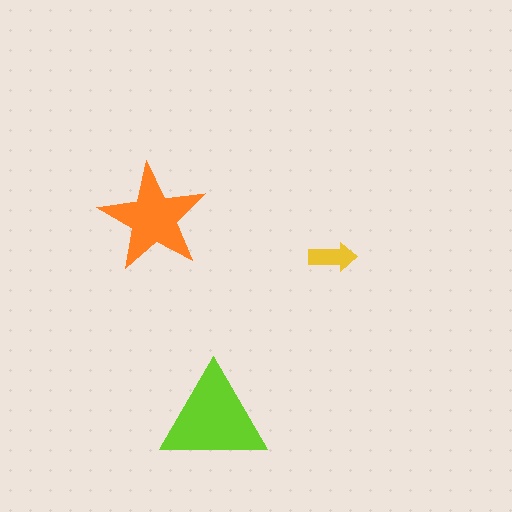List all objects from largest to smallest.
The lime triangle, the orange star, the yellow arrow.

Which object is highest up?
The orange star is topmost.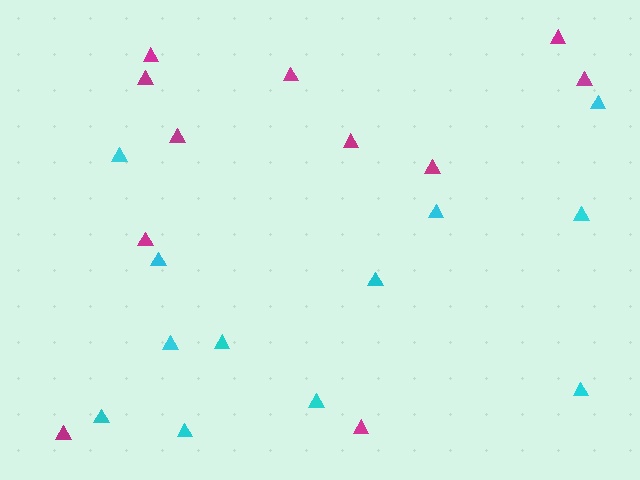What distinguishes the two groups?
There are 2 groups: one group of magenta triangles (11) and one group of cyan triangles (12).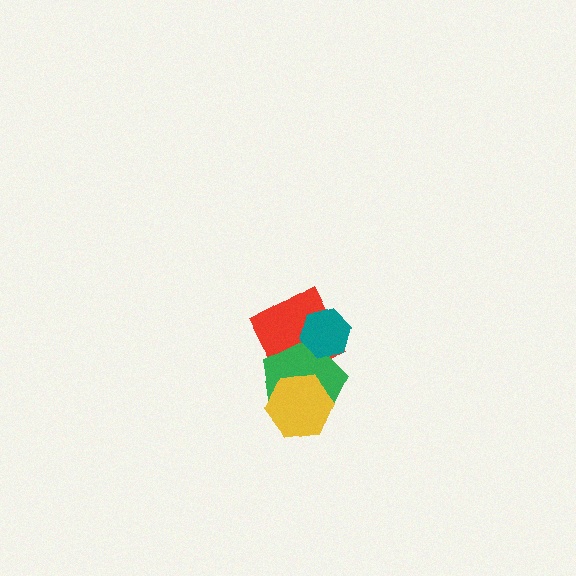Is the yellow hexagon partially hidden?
No, no other shape covers it.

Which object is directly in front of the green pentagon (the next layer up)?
The yellow hexagon is directly in front of the green pentagon.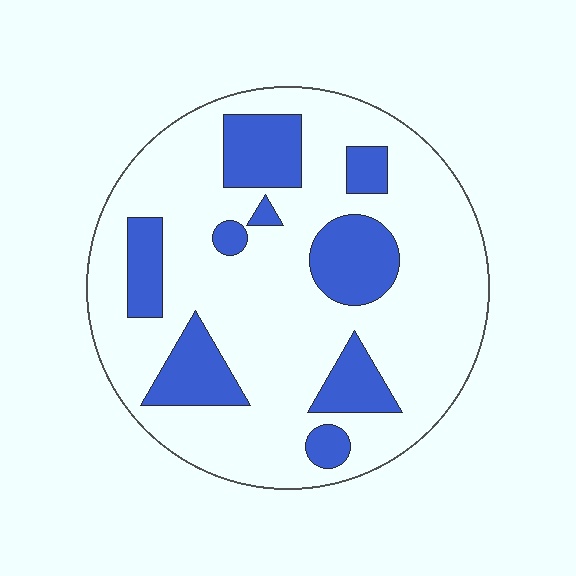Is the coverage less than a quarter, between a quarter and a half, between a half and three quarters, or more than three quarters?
Less than a quarter.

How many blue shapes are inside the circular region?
9.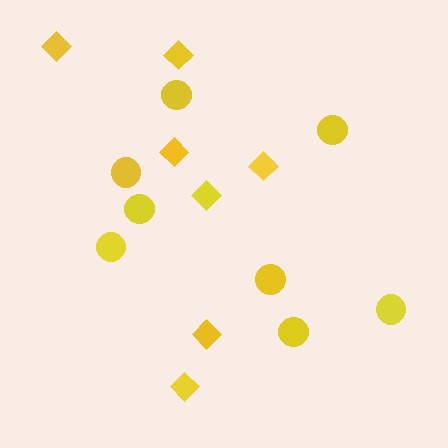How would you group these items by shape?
There are 2 groups: one group of circles (8) and one group of diamonds (7).